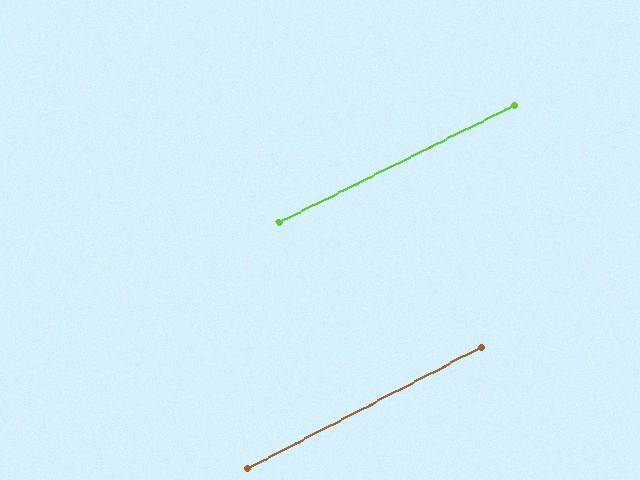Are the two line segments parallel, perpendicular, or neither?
Parallel — their directions differ by only 1.2°.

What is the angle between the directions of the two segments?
Approximately 1 degree.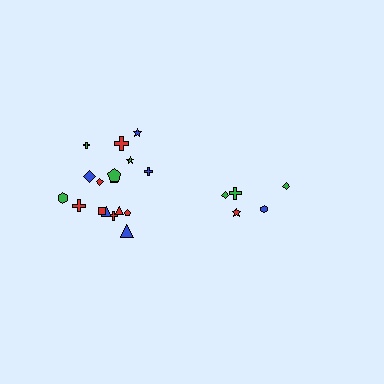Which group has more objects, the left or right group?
The left group.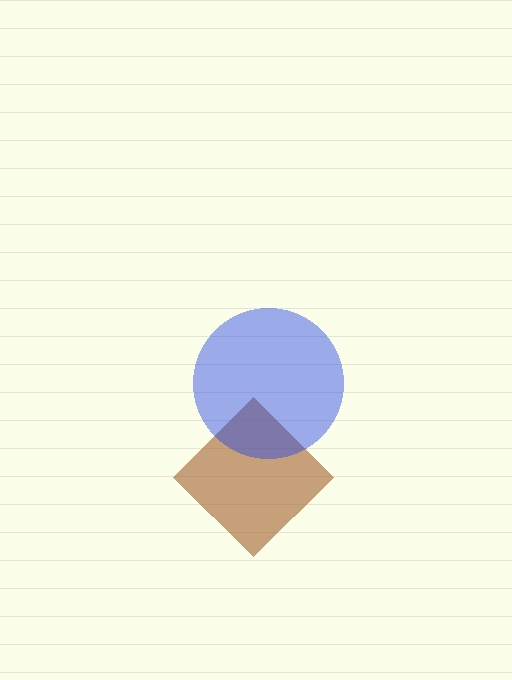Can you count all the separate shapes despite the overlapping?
Yes, there are 2 separate shapes.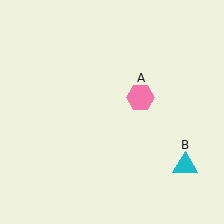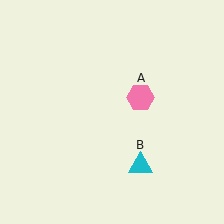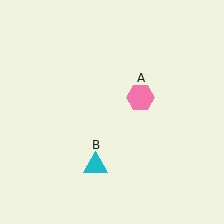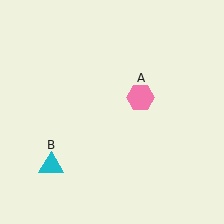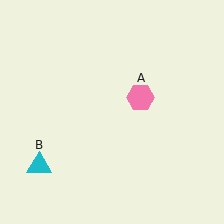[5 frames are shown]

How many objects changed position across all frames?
1 object changed position: cyan triangle (object B).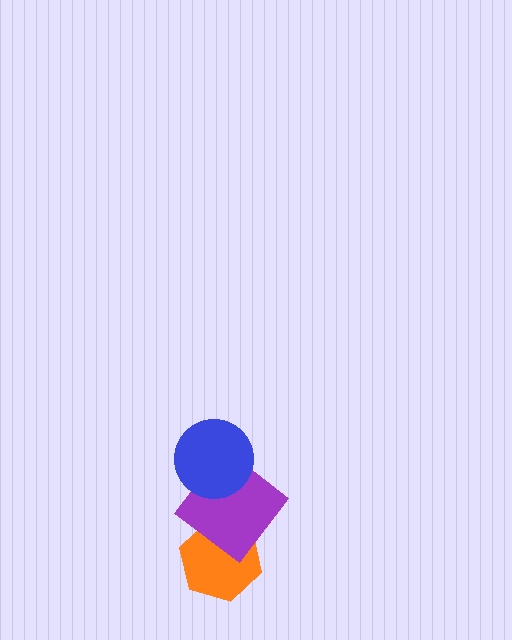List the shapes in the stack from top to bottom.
From top to bottom: the blue circle, the purple diamond, the orange hexagon.